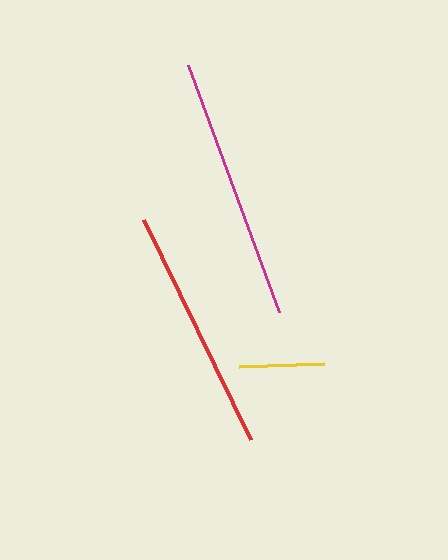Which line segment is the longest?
The magenta line is the longest at approximately 263 pixels.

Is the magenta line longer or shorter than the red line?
The magenta line is longer than the red line.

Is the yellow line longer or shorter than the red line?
The red line is longer than the yellow line.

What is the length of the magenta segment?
The magenta segment is approximately 263 pixels long.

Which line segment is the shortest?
The yellow line is the shortest at approximately 85 pixels.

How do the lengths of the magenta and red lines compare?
The magenta and red lines are approximately the same length.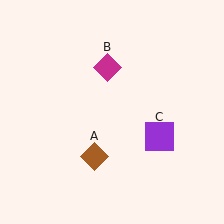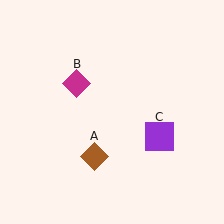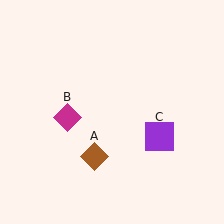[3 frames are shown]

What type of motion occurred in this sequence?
The magenta diamond (object B) rotated counterclockwise around the center of the scene.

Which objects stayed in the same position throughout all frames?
Brown diamond (object A) and purple square (object C) remained stationary.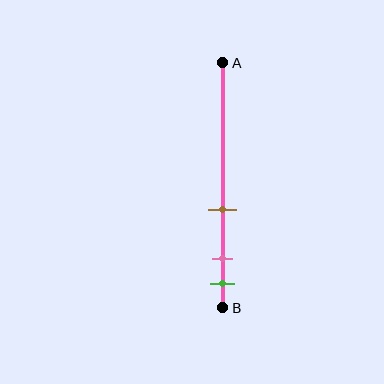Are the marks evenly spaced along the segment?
No, the marks are not evenly spaced.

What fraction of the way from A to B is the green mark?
The green mark is approximately 90% (0.9) of the way from A to B.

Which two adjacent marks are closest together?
The pink and green marks are the closest adjacent pair.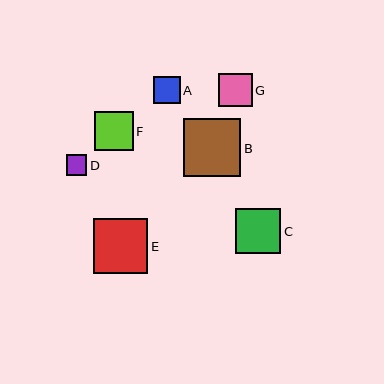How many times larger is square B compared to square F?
Square B is approximately 1.5 times the size of square F.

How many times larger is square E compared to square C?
Square E is approximately 1.2 times the size of square C.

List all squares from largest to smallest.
From largest to smallest: B, E, C, F, G, A, D.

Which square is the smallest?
Square D is the smallest with a size of approximately 20 pixels.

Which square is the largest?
Square B is the largest with a size of approximately 58 pixels.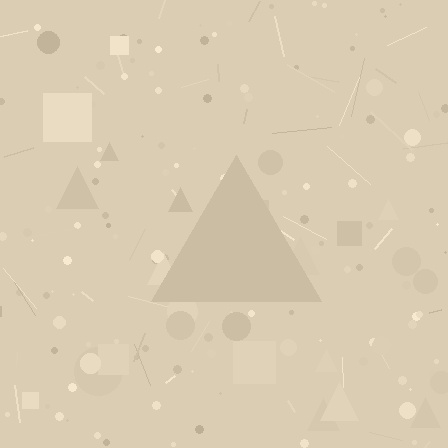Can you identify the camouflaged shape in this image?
The camouflaged shape is a triangle.